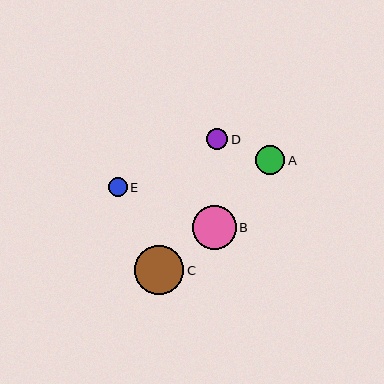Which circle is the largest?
Circle C is the largest with a size of approximately 49 pixels.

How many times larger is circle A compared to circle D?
Circle A is approximately 1.4 times the size of circle D.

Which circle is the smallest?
Circle E is the smallest with a size of approximately 19 pixels.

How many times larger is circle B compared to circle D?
Circle B is approximately 2.1 times the size of circle D.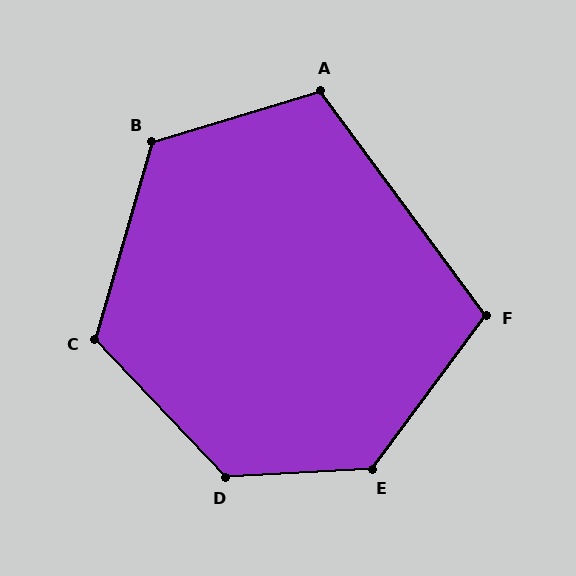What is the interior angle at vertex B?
Approximately 123 degrees (obtuse).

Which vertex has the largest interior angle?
D, at approximately 130 degrees.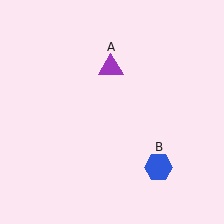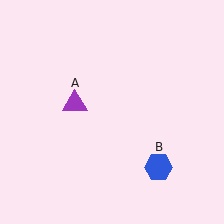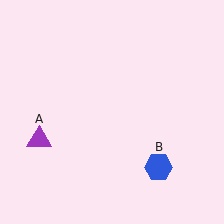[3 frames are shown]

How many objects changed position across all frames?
1 object changed position: purple triangle (object A).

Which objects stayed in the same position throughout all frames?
Blue hexagon (object B) remained stationary.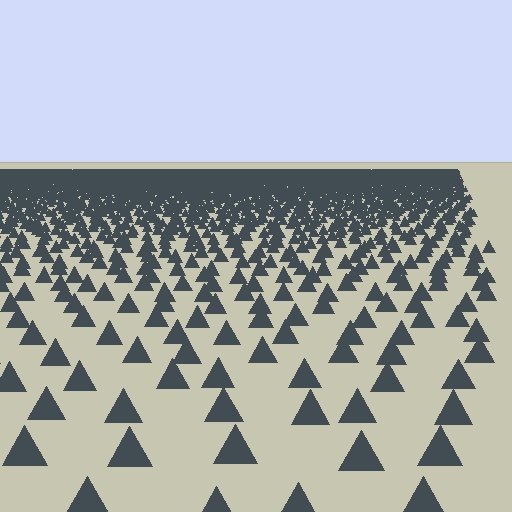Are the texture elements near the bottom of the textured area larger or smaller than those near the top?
Larger. Near the bottom, elements are closer to the viewer and appear at a bigger on-screen size.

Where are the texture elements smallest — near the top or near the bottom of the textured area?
Near the top.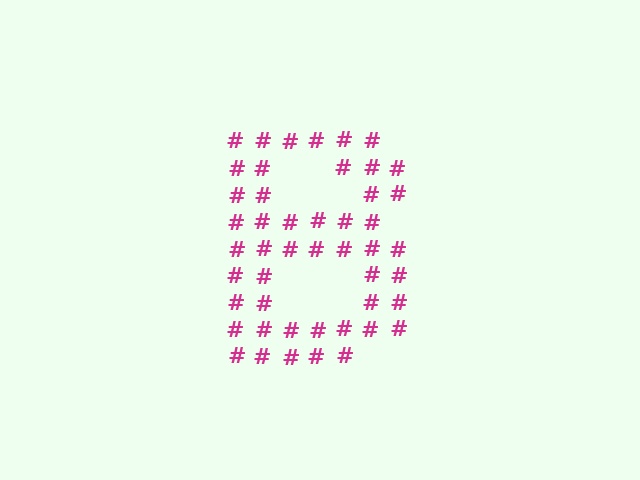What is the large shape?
The large shape is the letter B.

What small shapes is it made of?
It is made of small hash symbols.